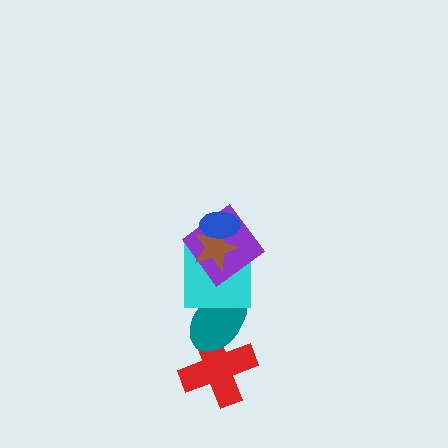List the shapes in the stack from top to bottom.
From top to bottom: the blue ellipse, the brown star, the purple diamond, the cyan square, the teal ellipse, the red cross.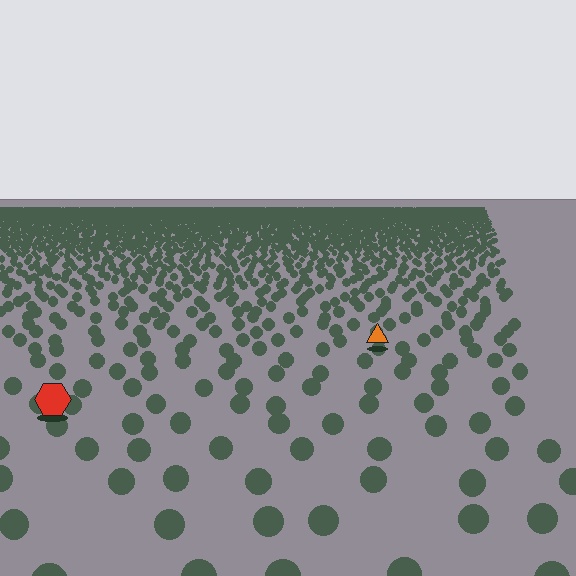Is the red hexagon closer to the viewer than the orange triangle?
Yes. The red hexagon is closer — you can tell from the texture gradient: the ground texture is coarser near it.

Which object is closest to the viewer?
The red hexagon is closest. The texture marks near it are larger and more spread out.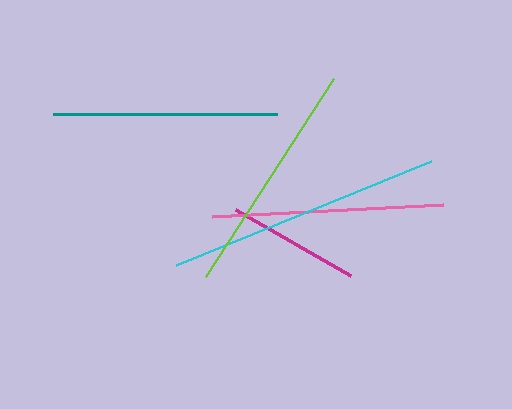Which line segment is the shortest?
The magenta line is the shortest at approximately 133 pixels.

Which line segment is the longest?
The cyan line is the longest at approximately 275 pixels.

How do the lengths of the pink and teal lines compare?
The pink and teal lines are approximately the same length.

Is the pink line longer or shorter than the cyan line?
The cyan line is longer than the pink line.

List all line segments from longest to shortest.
From longest to shortest: cyan, lime, pink, teal, magenta.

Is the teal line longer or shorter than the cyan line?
The cyan line is longer than the teal line.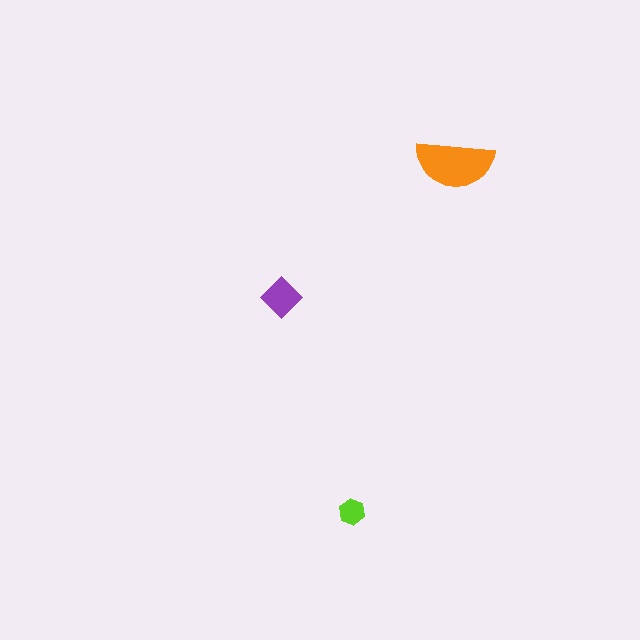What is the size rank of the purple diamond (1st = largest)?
2nd.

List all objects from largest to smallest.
The orange semicircle, the purple diamond, the lime hexagon.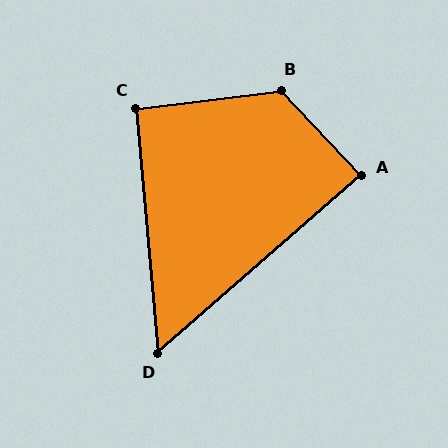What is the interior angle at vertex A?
Approximately 88 degrees (approximately right).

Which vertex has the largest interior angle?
B, at approximately 126 degrees.